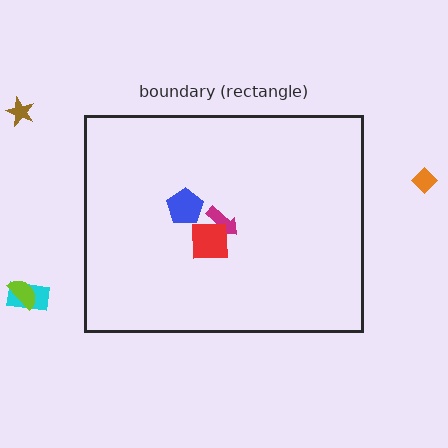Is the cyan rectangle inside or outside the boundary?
Outside.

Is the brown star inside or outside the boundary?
Outside.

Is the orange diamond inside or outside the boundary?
Outside.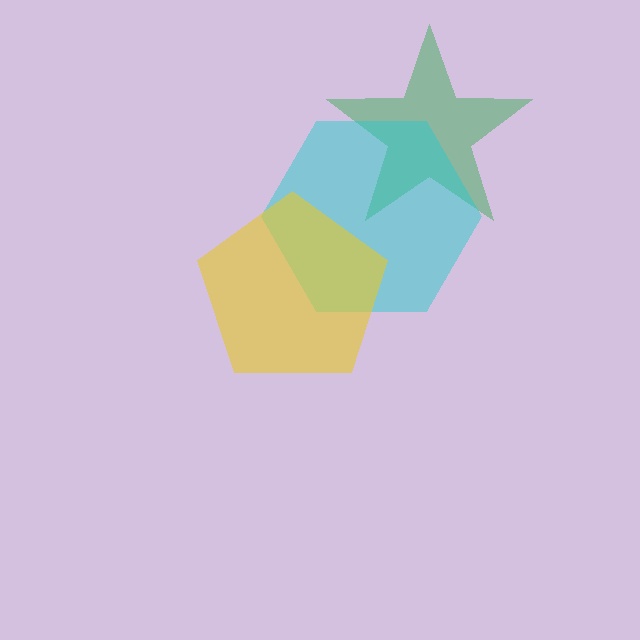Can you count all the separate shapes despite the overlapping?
Yes, there are 3 separate shapes.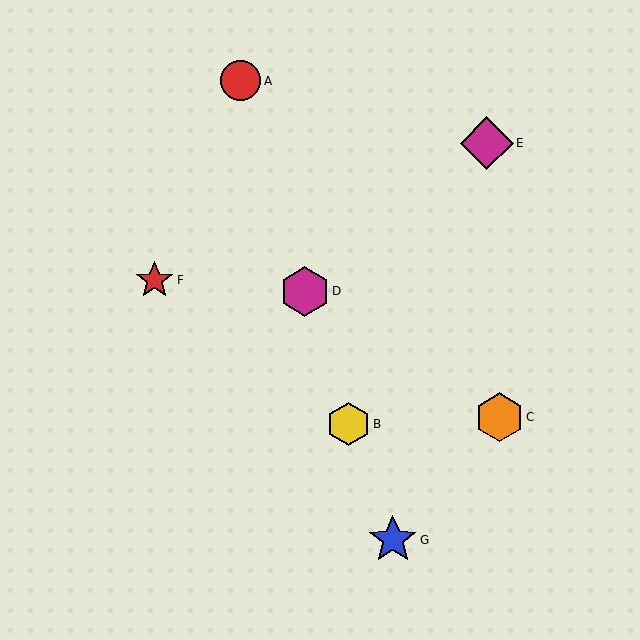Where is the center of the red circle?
The center of the red circle is at (241, 81).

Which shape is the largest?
The magenta diamond (labeled E) is the largest.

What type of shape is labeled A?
Shape A is a red circle.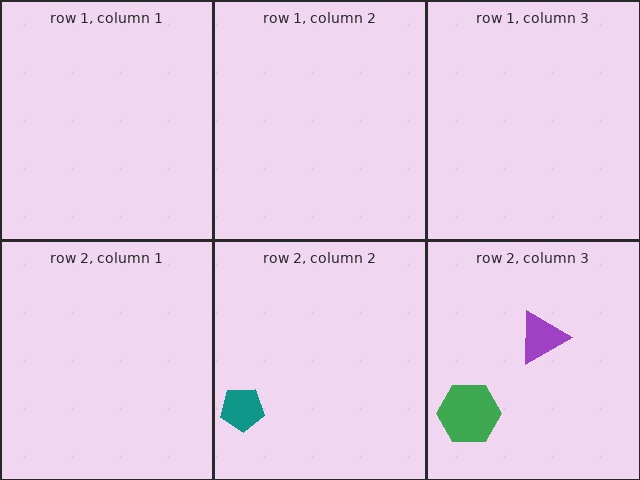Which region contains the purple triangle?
The row 2, column 3 region.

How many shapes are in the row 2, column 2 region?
1.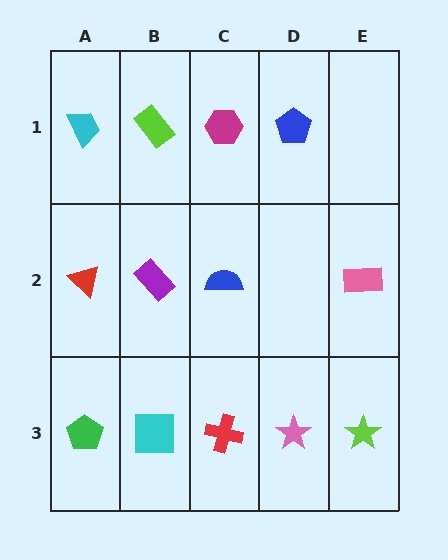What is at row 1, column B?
A lime rectangle.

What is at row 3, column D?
A pink star.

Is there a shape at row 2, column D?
No, that cell is empty.